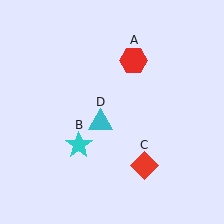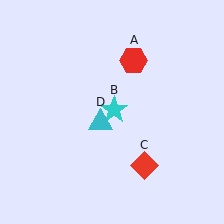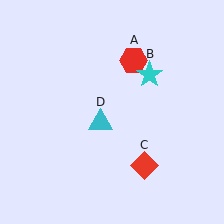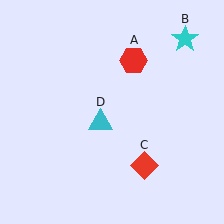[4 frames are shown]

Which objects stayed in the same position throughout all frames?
Red hexagon (object A) and red diamond (object C) and cyan triangle (object D) remained stationary.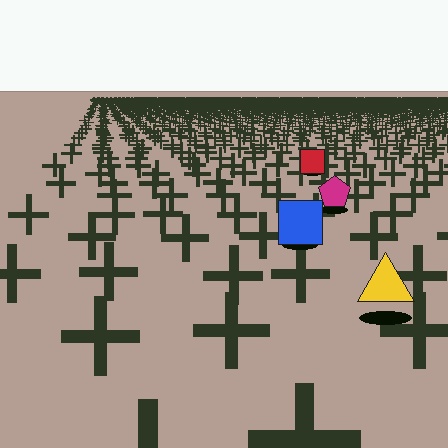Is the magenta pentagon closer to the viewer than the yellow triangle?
No. The yellow triangle is closer — you can tell from the texture gradient: the ground texture is coarser near it.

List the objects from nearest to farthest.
From nearest to farthest: the yellow triangle, the blue square, the magenta pentagon, the red square.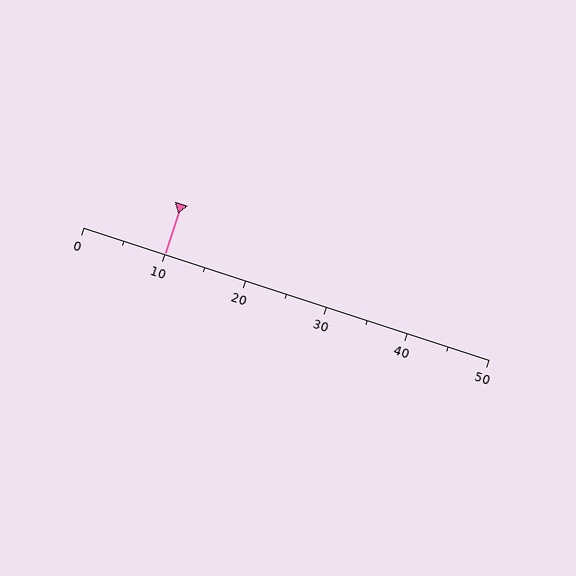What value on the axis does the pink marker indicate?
The marker indicates approximately 10.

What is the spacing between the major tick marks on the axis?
The major ticks are spaced 10 apart.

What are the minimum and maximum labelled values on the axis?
The axis runs from 0 to 50.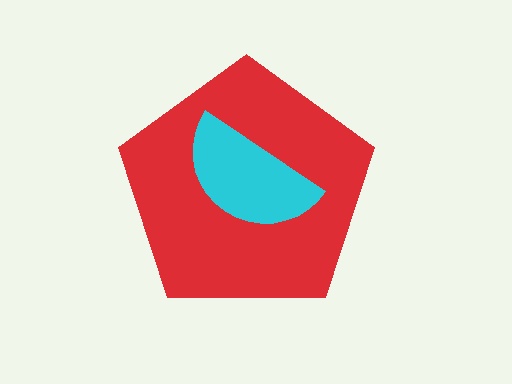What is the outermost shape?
The red pentagon.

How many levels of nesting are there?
2.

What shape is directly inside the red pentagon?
The cyan semicircle.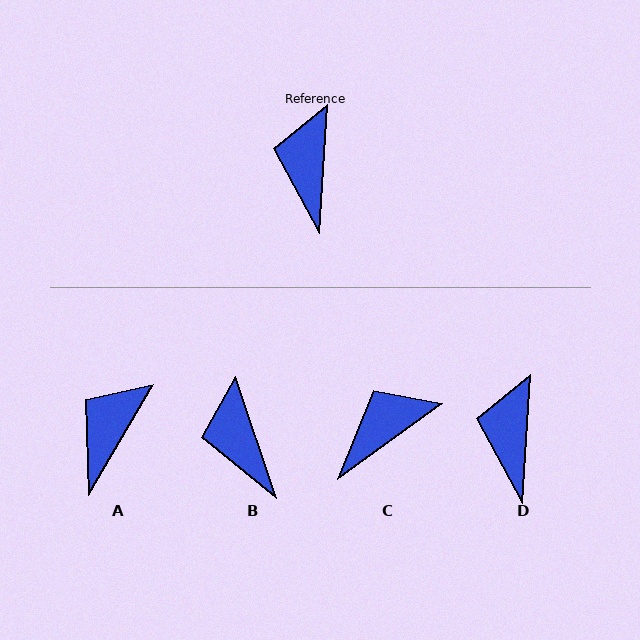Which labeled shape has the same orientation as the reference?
D.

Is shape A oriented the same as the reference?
No, it is off by about 27 degrees.